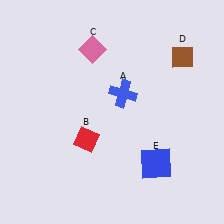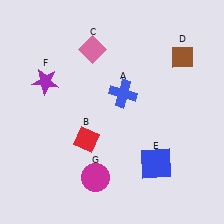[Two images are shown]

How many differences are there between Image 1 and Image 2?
There are 2 differences between the two images.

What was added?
A purple star (F), a magenta circle (G) were added in Image 2.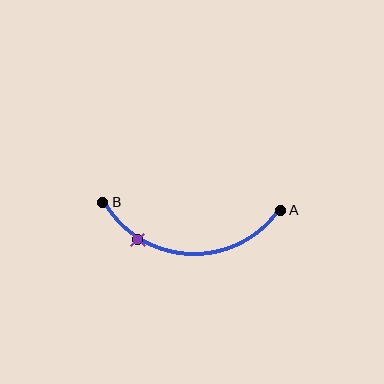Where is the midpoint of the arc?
The arc midpoint is the point on the curve farthest from the straight line joining A and B. It sits below that line.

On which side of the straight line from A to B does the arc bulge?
The arc bulges below the straight line connecting A and B.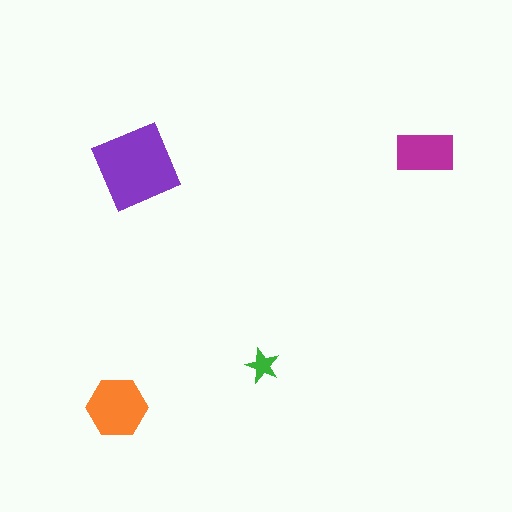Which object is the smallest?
The green star.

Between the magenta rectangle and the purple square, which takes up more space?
The purple square.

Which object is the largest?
The purple square.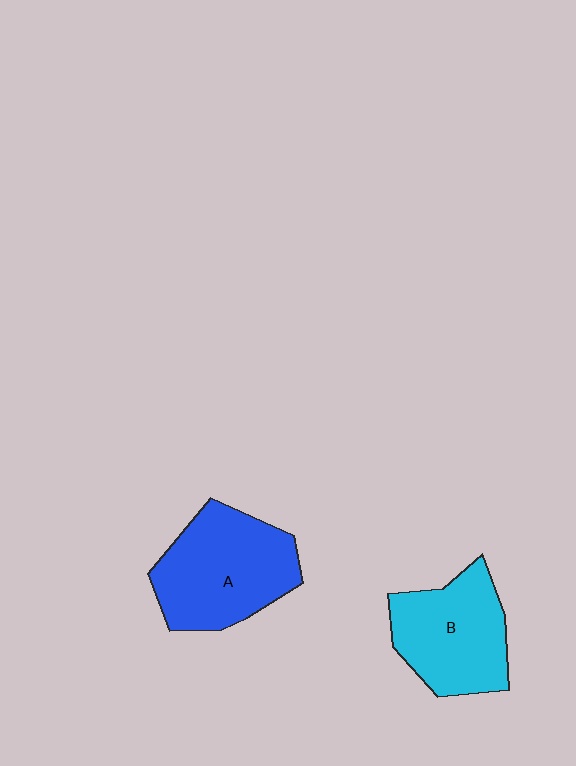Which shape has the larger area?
Shape A (blue).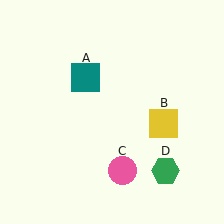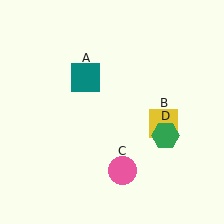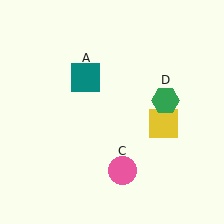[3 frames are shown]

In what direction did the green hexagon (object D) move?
The green hexagon (object D) moved up.